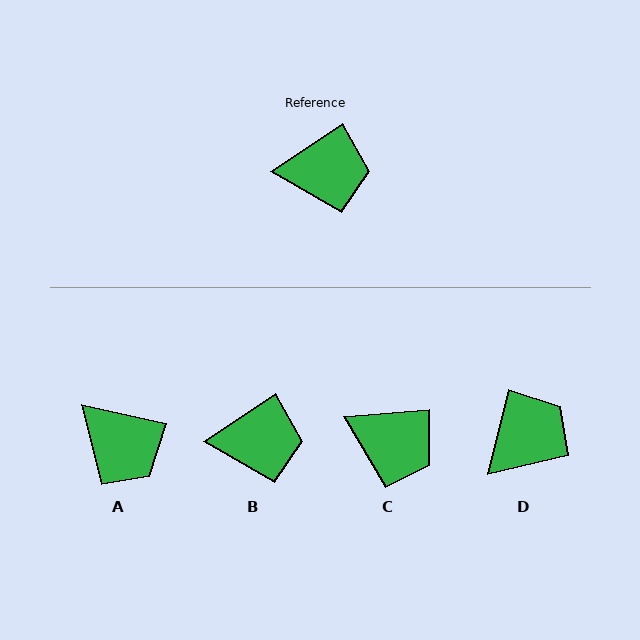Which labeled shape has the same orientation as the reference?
B.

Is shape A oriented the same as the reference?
No, it is off by about 46 degrees.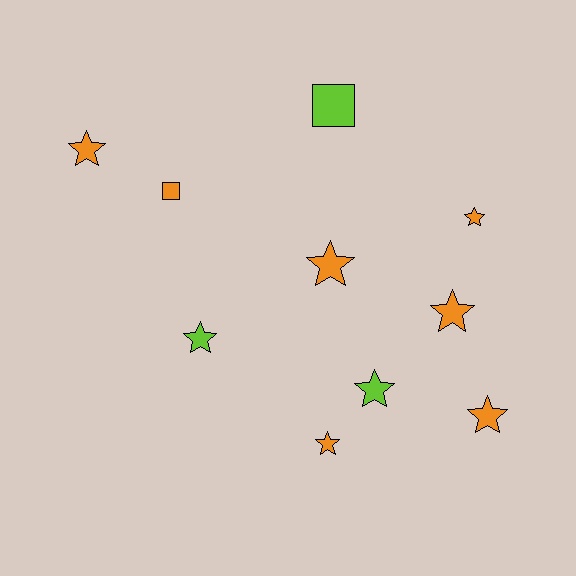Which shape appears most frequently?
Star, with 8 objects.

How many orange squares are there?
There is 1 orange square.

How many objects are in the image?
There are 10 objects.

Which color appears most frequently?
Orange, with 7 objects.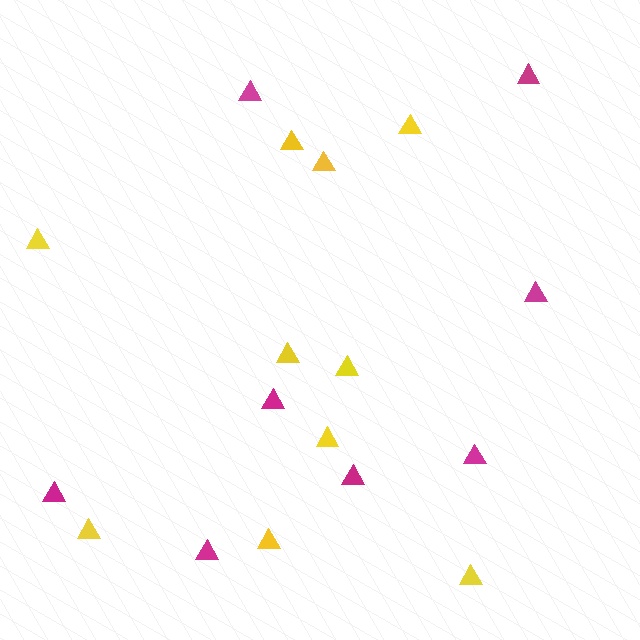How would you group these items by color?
There are 2 groups: one group of magenta triangles (8) and one group of yellow triangles (10).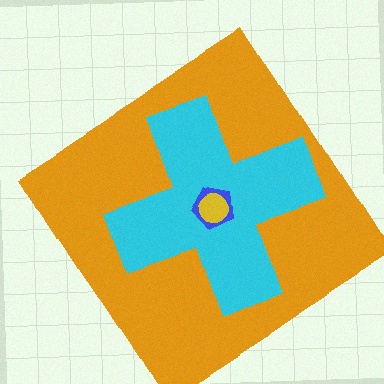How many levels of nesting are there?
4.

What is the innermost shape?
The yellow circle.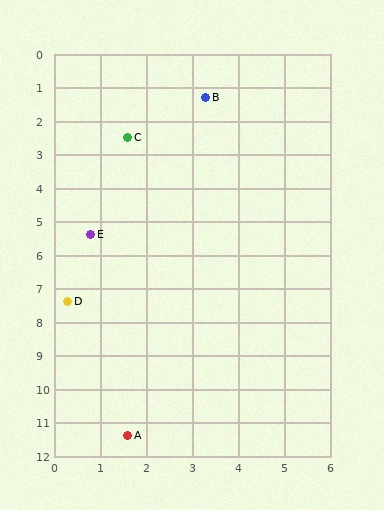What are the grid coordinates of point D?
Point D is at approximately (0.3, 7.4).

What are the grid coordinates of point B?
Point B is at approximately (3.3, 1.3).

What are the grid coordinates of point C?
Point C is at approximately (1.6, 2.5).